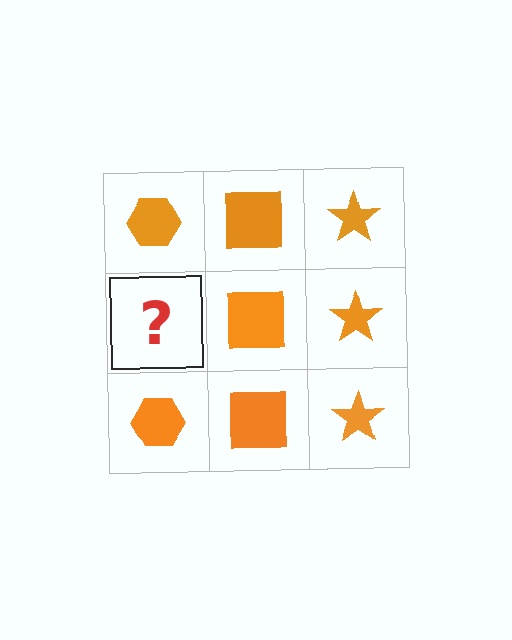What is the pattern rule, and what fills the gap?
The rule is that each column has a consistent shape. The gap should be filled with an orange hexagon.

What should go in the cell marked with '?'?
The missing cell should contain an orange hexagon.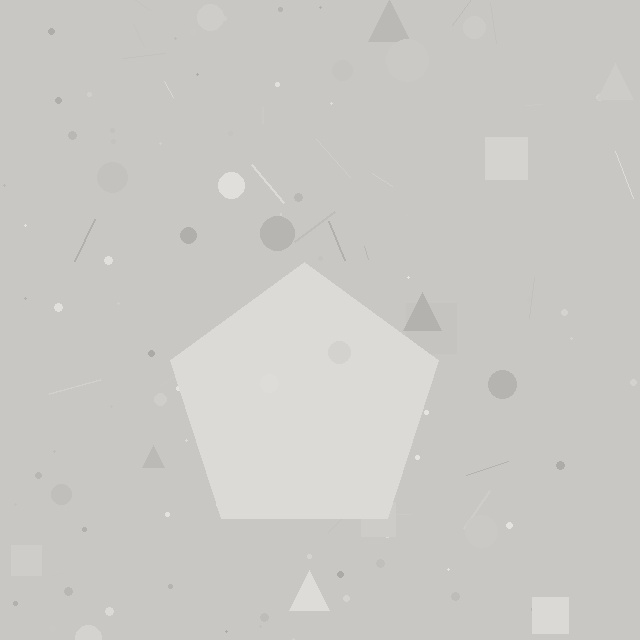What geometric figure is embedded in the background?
A pentagon is embedded in the background.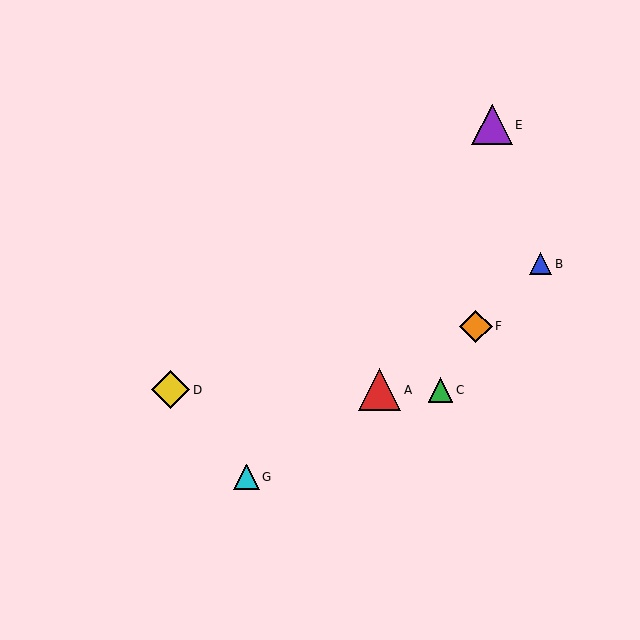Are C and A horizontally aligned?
Yes, both are at y≈390.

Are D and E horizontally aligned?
No, D is at y≈390 and E is at y≈125.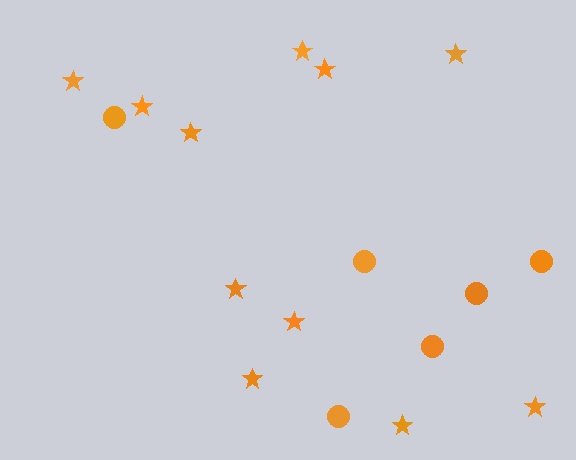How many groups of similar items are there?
There are 2 groups: one group of stars (11) and one group of circles (6).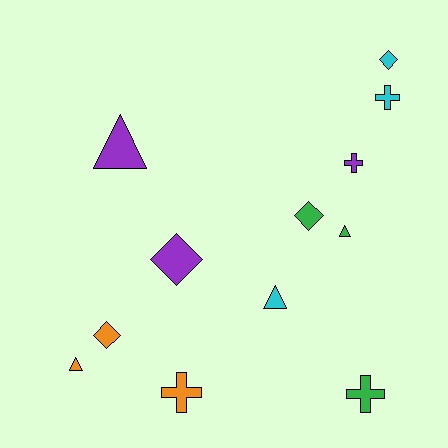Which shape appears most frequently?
Cross, with 4 objects.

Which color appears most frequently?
Purple, with 3 objects.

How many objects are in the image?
There are 12 objects.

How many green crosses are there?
There is 1 green cross.